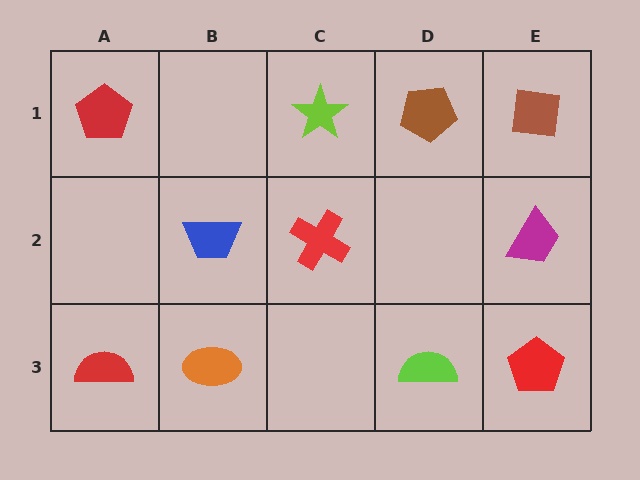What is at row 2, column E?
A magenta trapezoid.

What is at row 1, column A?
A red pentagon.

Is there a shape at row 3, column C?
No, that cell is empty.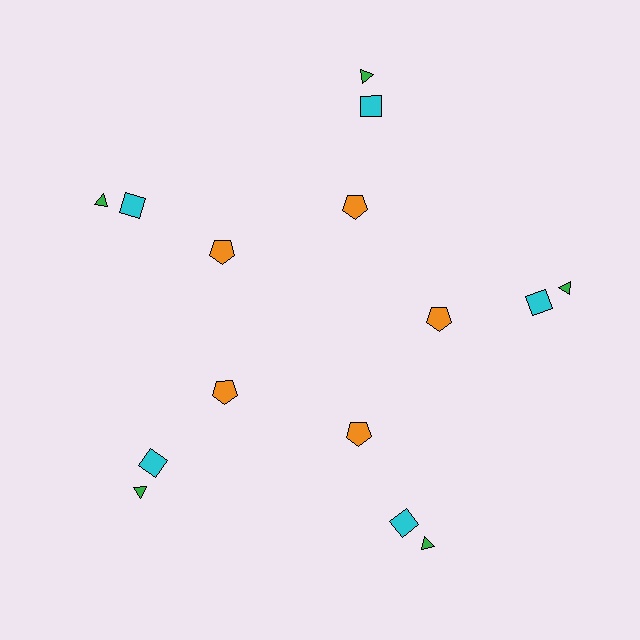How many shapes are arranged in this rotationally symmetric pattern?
There are 15 shapes, arranged in 5 groups of 3.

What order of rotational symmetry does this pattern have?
This pattern has 5-fold rotational symmetry.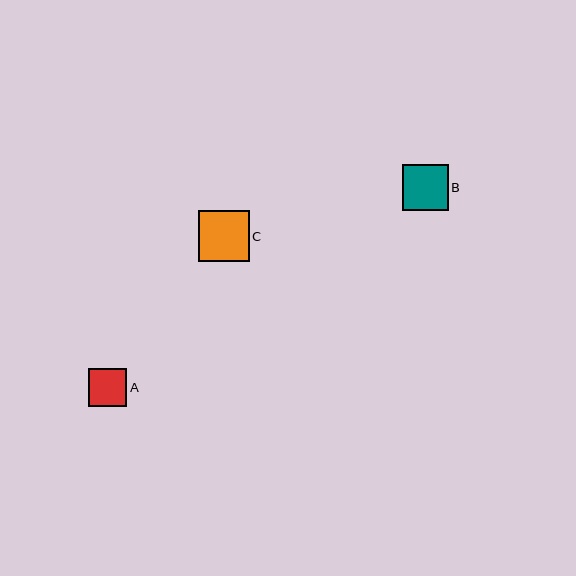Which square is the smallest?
Square A is the smallest with a size of approximately 38 pixels.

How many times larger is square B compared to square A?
Square B is approximately 1.2 times the size of square A.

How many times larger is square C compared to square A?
Square C is approximately 1.3 times the size of square A.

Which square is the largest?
Square C is the largest with a size of approximately 51 pixels.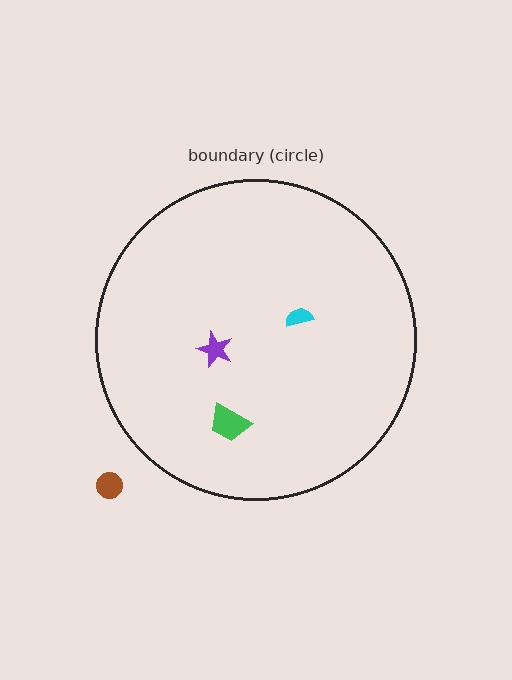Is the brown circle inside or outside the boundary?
Outside.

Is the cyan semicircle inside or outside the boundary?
Inside.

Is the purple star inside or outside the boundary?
Inside.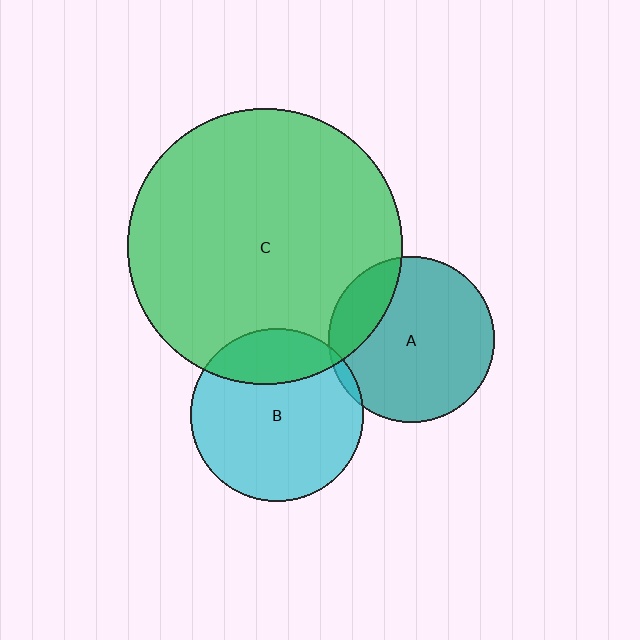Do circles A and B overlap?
Yes.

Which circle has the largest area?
Circle C (green).